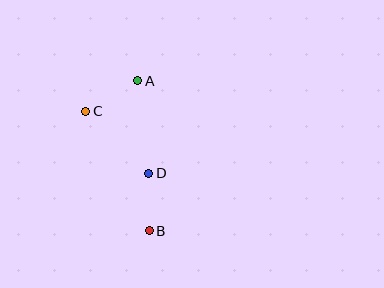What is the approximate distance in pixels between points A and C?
The distance between A and C is approximately 60 pixels.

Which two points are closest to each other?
Points B and D are closest to each other.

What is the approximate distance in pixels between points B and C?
The distance between B and C is approximately 136 pixels.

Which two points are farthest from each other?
Points A and B are farthest from each other.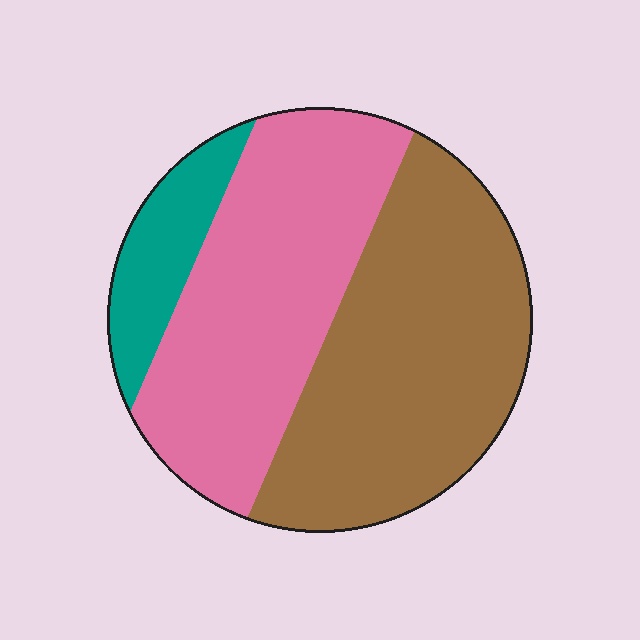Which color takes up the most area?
Brown, at roughly 45%.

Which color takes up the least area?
Teal, at roughly 10%.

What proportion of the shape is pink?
Pink takes up about two fifths (2/5) of the shape.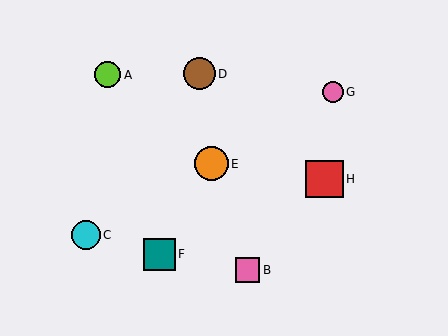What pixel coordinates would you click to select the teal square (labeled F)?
Click at (159, 255) to select the teal square F.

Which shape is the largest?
The red square (labeled H) is the largest.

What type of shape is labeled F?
Shape F is a teal square.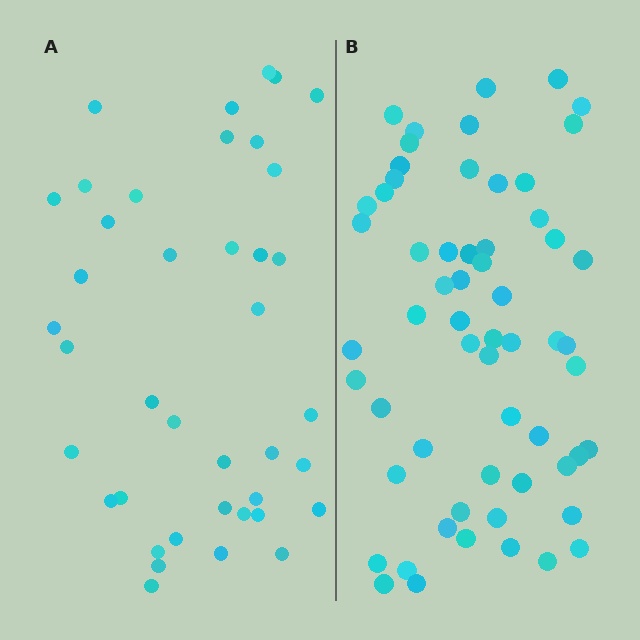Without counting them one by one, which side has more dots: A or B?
Region B (the right region) has more dots.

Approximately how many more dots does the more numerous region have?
Region B has approximately 20 more dots than region A.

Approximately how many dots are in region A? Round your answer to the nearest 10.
About 40 dots.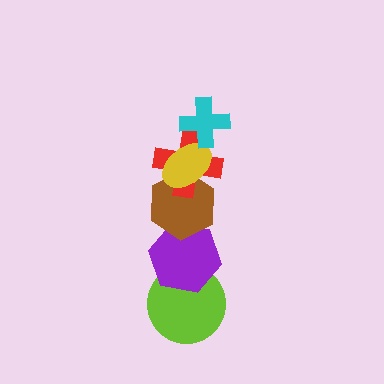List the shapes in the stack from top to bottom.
From top to bottom: the cyan cross, the yellow ellipse, the red cross, the brown hexagon, the purple hexagon, the lime circle.